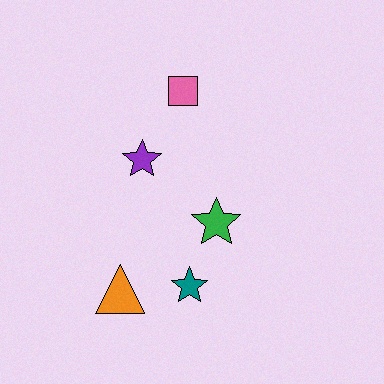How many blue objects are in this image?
There are no blue objects.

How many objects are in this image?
There are 5 objects.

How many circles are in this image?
There are no circles.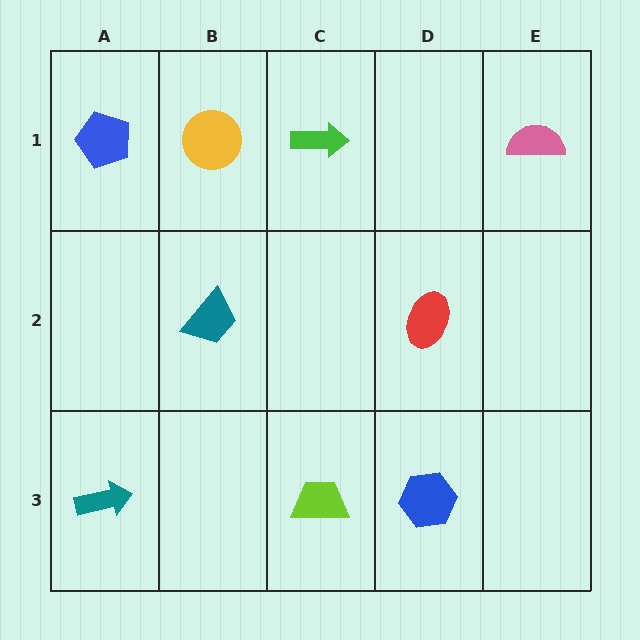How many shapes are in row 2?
2 shapes.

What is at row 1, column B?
A yellow circle.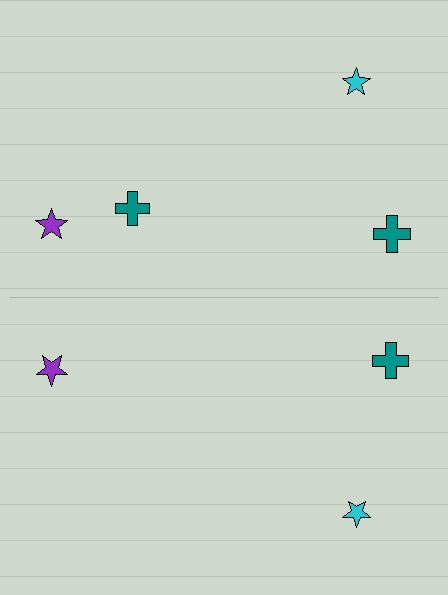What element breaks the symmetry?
A teal cross is missing from the bottom side.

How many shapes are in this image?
There are 7 shapes in this image.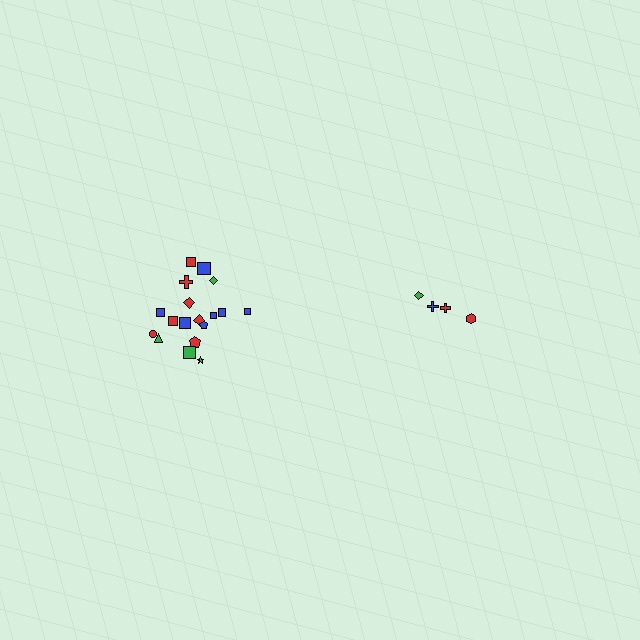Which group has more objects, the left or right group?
The left group.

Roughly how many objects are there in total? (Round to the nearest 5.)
Roughly 20 objects in total.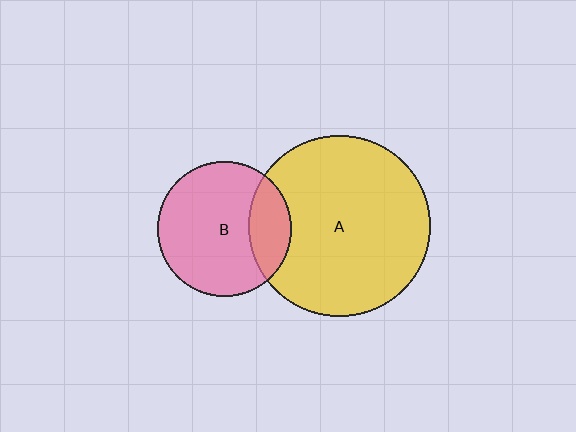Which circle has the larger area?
Circle A (yellow).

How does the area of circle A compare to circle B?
Approximately 1.8 times.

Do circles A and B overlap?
Yes.